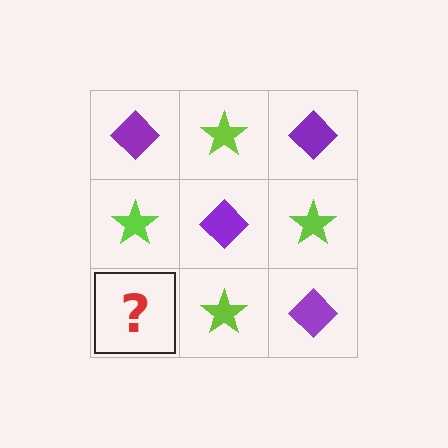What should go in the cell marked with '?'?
The missing cell should contain a purple diamond.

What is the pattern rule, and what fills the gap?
The rule is that it alternates purple diamond and lime star in a checkerboard pattern. The gap should be filled with a purple diamond.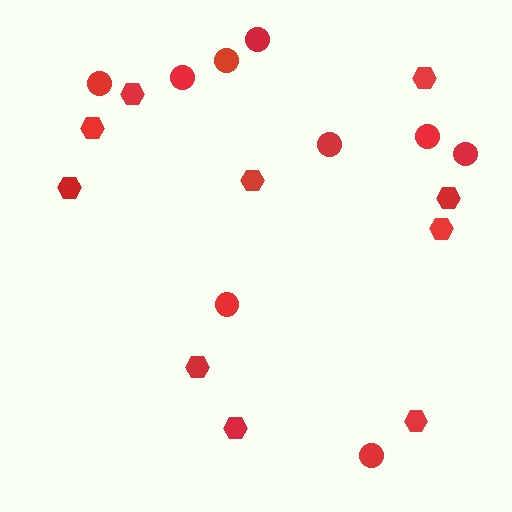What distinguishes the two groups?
There are 2 groups: one group of circles (9) and one group of hexagons (10).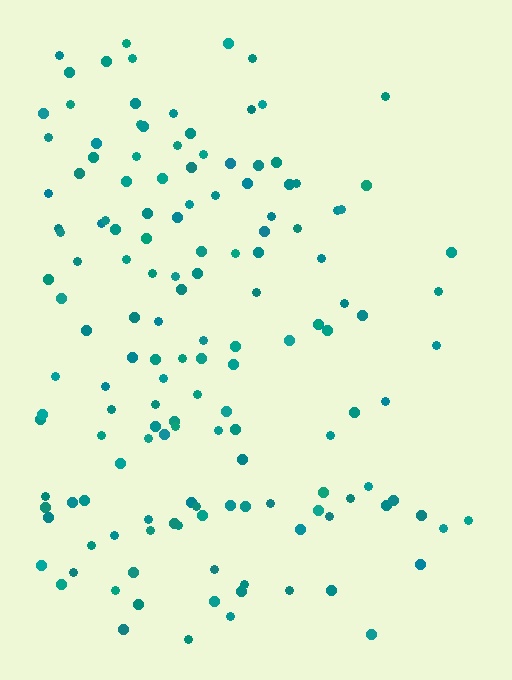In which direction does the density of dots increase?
From right to left, with the left side densest.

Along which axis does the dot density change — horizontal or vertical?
Horizontal.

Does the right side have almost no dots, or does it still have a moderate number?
Still a moderate number, just noticeably fewer than the left.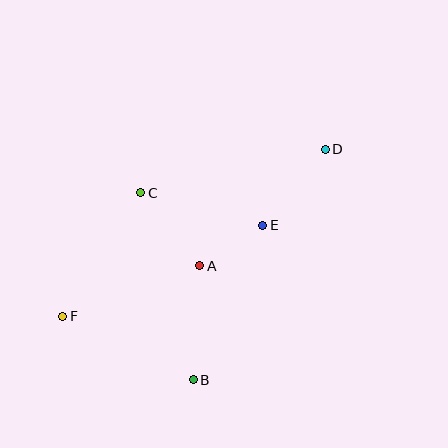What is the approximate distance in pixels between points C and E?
The distance between C and E is approximately 126 pixels.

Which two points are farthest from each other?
Points D and F are farthest from each other.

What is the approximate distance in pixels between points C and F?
The distance between C and F is approximately 146 pixels.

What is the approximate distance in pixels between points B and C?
The distance between B and C is approximately 194 pixels.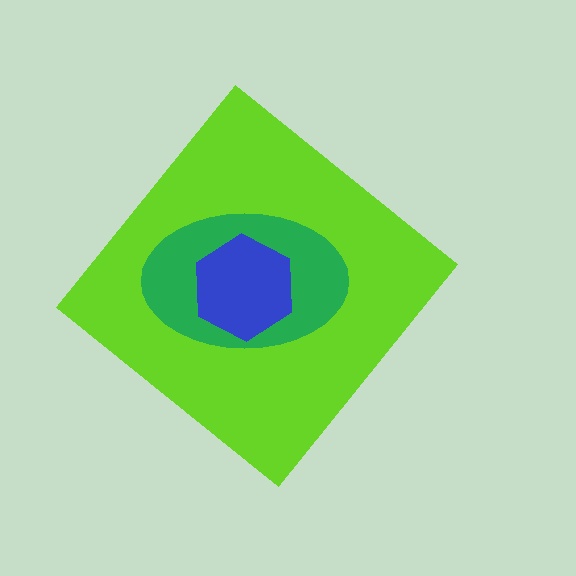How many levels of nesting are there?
3.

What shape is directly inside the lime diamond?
The green ellipse.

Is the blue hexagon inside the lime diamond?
Yes.